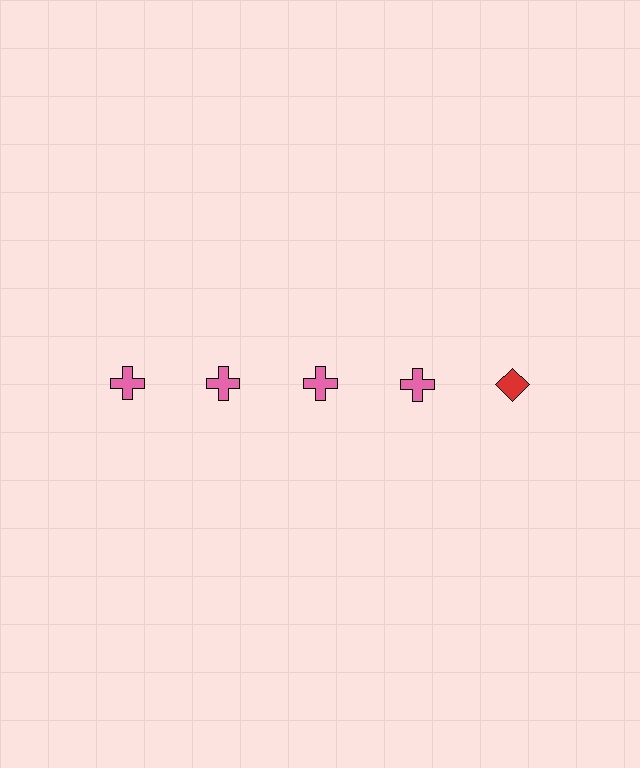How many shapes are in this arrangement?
There are 5 shapes arranged in a grid pattern.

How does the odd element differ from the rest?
It differs in both color (red instead of pink) and shape (diamond instead of cross).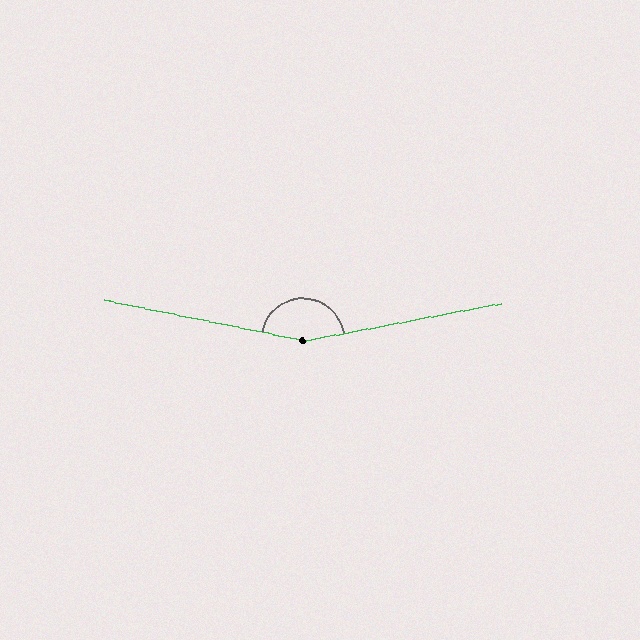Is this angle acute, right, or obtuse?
It is obtuse.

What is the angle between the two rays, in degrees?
Approximately 158 degrees.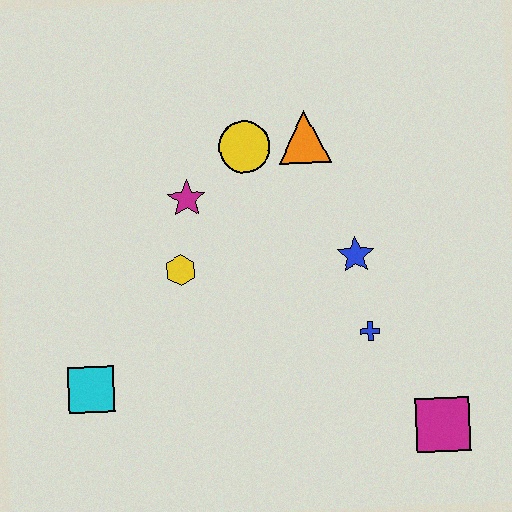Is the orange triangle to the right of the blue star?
No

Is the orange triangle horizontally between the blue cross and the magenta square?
No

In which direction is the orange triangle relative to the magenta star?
The orange triangle is to the right of the magenta star.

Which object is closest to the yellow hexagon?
The magenta star is closest to the yellow hexagon.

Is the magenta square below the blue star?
Yes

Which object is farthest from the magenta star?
The magenta square is farthest from the magenta star.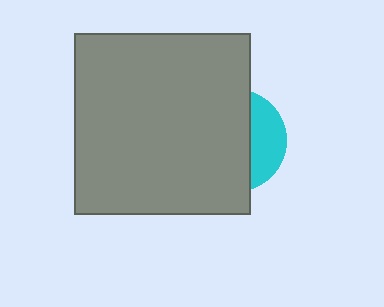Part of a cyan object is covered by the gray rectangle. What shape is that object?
It is a circle.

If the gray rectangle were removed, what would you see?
You would see the complete cyan circle.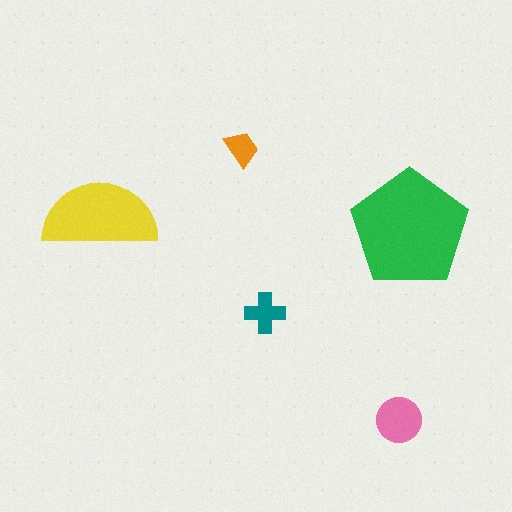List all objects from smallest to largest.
The orange trapezoid, the teal cross, the pink circle, the yellow semicircle, the green pentagon.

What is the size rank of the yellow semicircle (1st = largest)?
2nd.